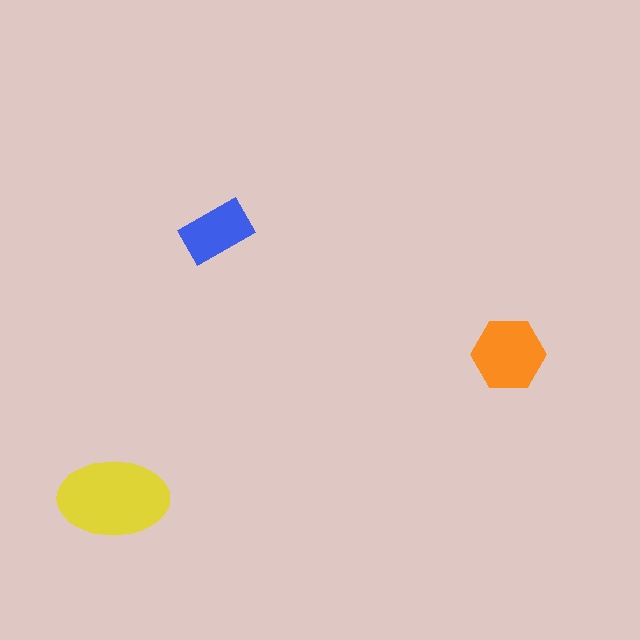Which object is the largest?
The yellow ellipse.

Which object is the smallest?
The blue rectangle.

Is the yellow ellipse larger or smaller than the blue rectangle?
Larger.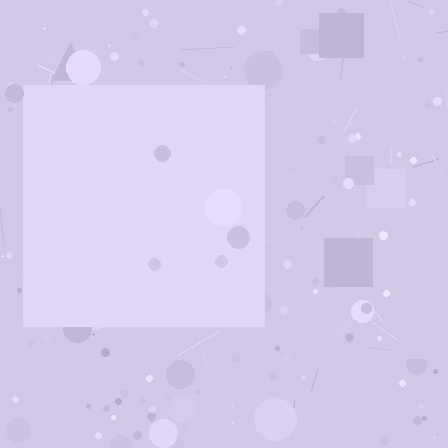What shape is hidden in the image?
A square is hidden in the image.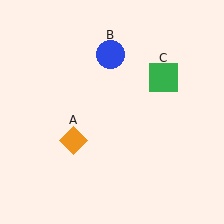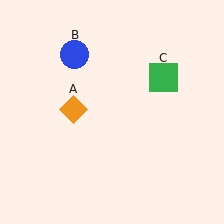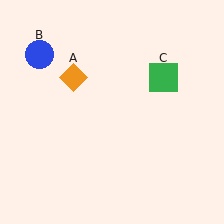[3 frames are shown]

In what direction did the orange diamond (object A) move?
The orange diamond (object A) moved up.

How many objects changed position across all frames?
2 objects changed position: orange diamond (object A), blue circle (object B).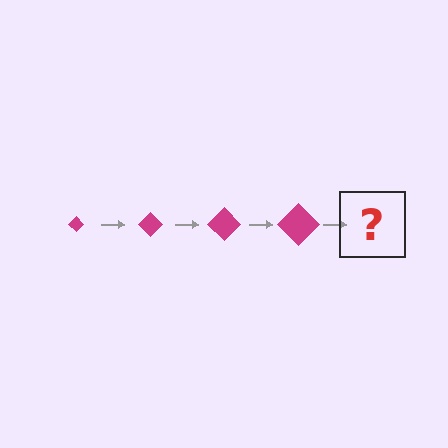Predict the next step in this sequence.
The next step is a magenta diamond, larger than the previous one.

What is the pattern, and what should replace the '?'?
The pattern is that the diamond gets progressively larger each step. The '?' should be a magenta diamond, larger than the previous one.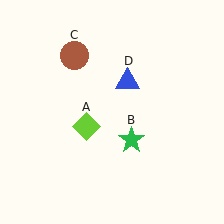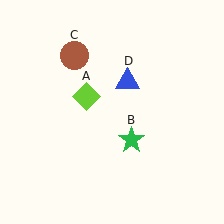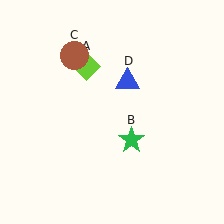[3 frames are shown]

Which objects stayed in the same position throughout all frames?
Green star (object B) and brown circle (object C) and blue triangle (object D) remained stationary.